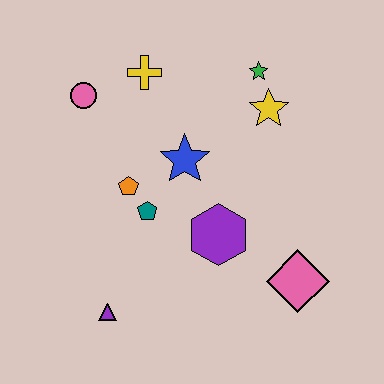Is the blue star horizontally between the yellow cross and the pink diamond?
Yes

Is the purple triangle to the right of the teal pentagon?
No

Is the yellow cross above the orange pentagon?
Yes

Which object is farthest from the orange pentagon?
The pink diamond is farthest from the orange pentagon.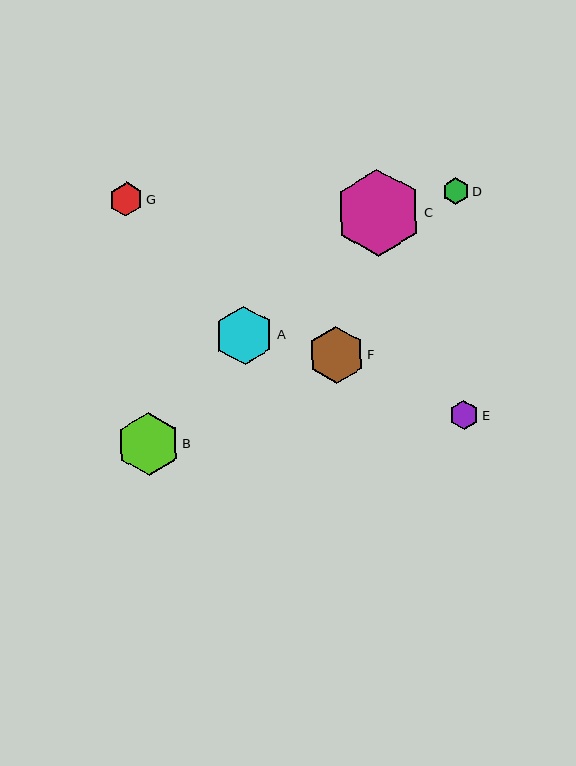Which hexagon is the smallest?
Hexagon D is the smallest with a size of approximately 27 pixels.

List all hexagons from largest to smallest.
From largest to smallest: C, B, A, F, G, E, D.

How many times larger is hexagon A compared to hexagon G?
Hexagon A is approximately 1.8 times the size of hexagon G.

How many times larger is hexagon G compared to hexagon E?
Hexagon G is approximately 1.2 times the size of hexagon E.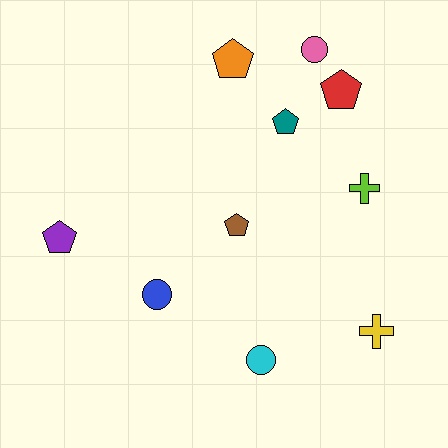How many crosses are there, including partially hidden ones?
There are 2 crosses.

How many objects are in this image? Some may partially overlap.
There are 10 objects.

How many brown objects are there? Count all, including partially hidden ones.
There is 1 brown object.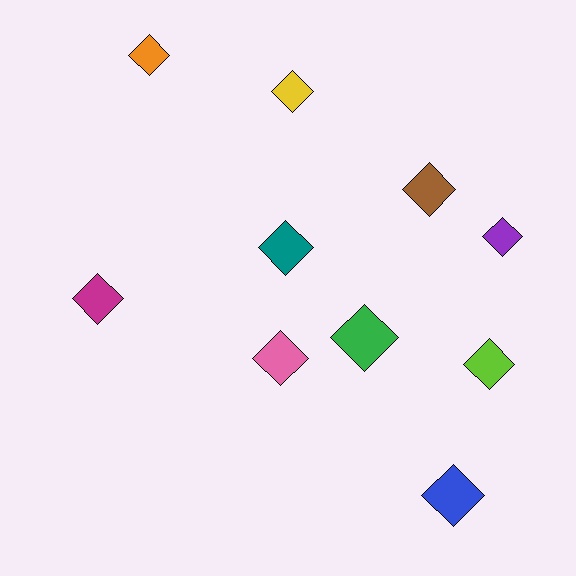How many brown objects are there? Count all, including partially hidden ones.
There is 1 brown object.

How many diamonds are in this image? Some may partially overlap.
There are 10 diamonds.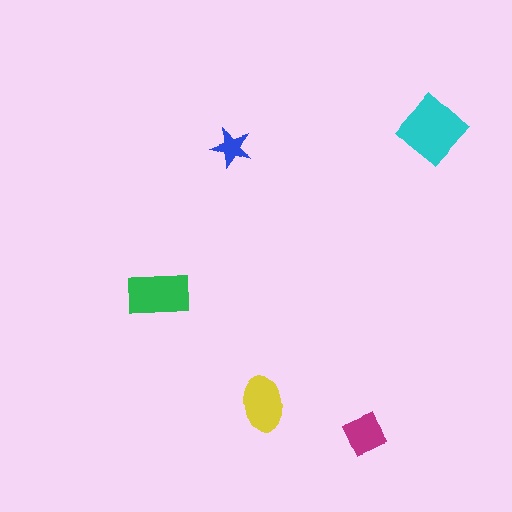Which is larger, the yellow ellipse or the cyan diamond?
The cyan diamond.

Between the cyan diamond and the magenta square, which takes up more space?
The cyan diamond.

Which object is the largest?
The cyan diamond.